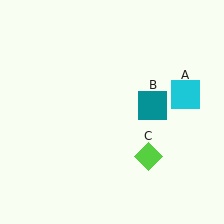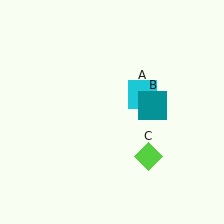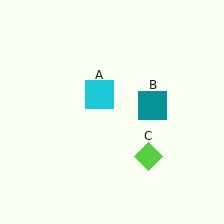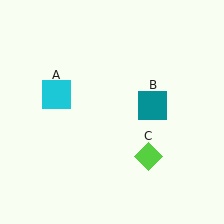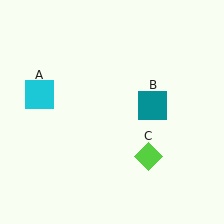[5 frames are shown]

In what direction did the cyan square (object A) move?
The cyan square (object A) moved left.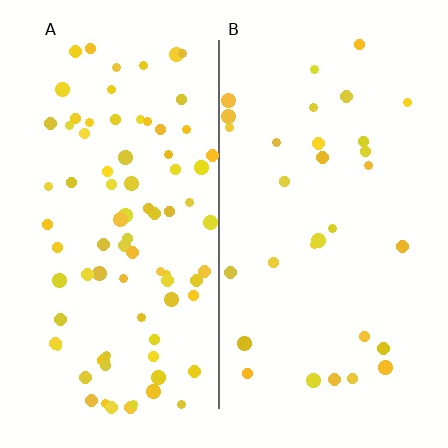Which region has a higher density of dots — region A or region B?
A (the left).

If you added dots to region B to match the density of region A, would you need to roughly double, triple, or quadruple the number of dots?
Approximately triple.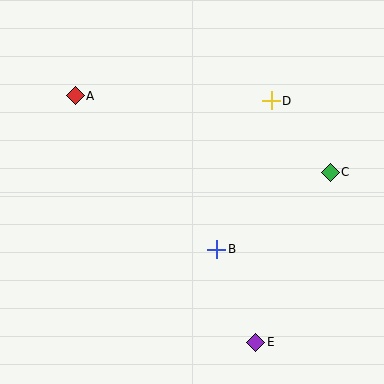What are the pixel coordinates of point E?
Point E is at (256, 342).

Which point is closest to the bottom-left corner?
Point B is closest to the bottom-left corner.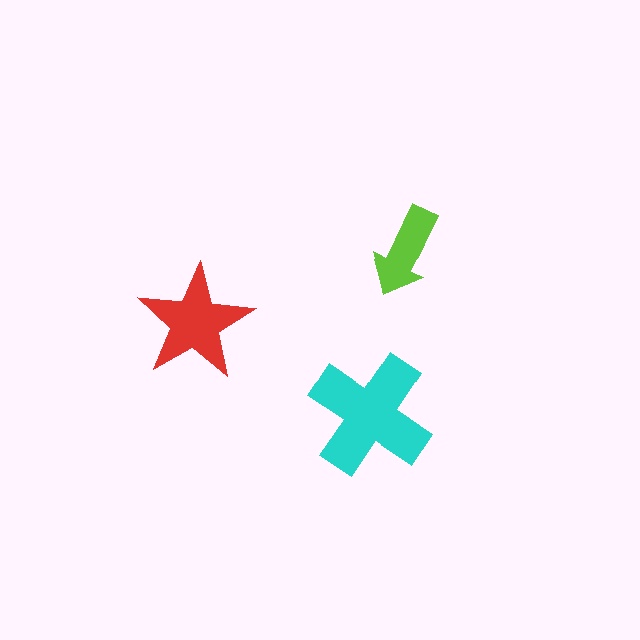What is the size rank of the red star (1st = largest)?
2nd.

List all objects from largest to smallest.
The cyan cross, the red star, the lime arrow.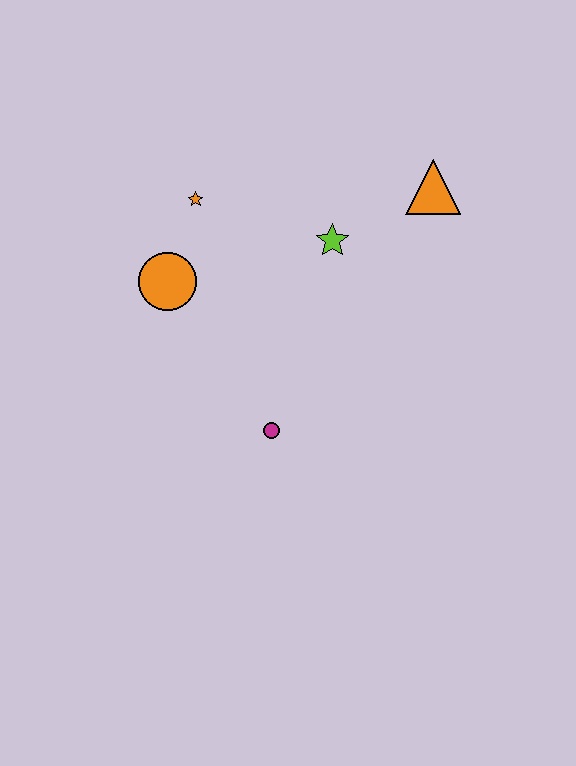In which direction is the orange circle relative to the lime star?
The orange circle is to the left of the lime star.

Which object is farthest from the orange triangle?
The magenta circle is farthest from the orange triangle.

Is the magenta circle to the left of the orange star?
No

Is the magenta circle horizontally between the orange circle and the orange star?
No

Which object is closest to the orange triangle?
The lime star is closest to the orange triangle.